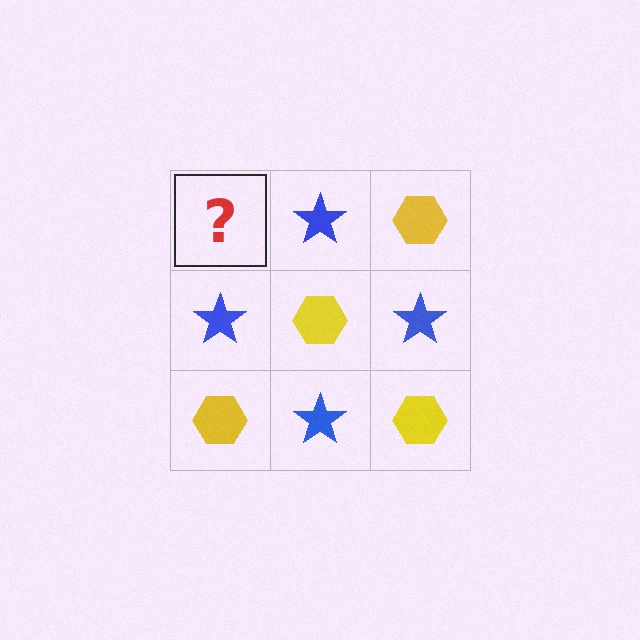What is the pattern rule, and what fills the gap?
The rule is that it alternates yellow hexagon and blue star in a checkerboard pattern. The gap should be filled with a yellow hexagon.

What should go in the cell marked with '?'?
The missing cell should contain a yellow hexagon.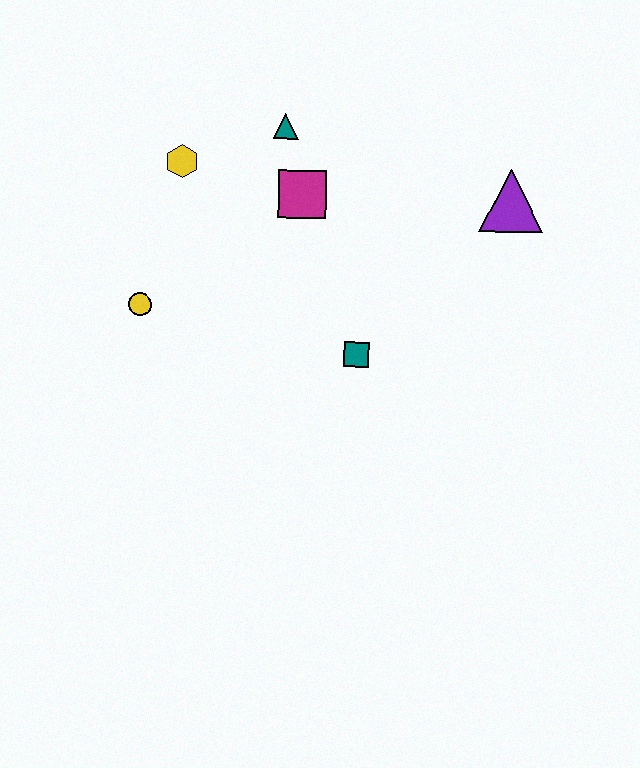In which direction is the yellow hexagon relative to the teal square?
The yellow hexagon is above the teal square.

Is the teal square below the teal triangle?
Yes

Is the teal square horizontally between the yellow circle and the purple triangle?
Yes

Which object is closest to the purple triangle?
The magenta square is closest to the purple triangle.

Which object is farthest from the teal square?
The yellow hexagon is farthest from the teal square.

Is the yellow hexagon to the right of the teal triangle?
No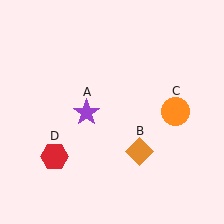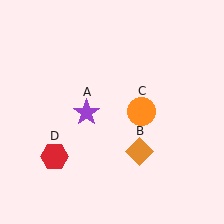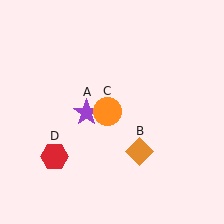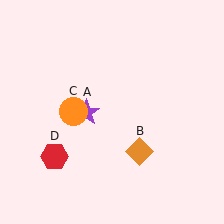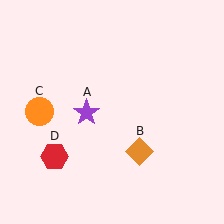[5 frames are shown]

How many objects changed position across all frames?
1 object changed position: orange circle (object C).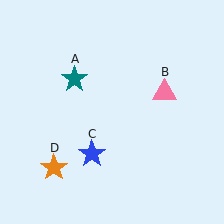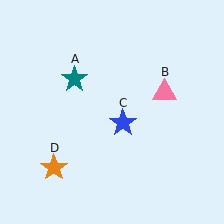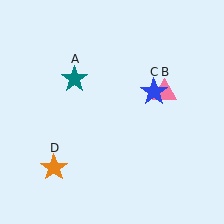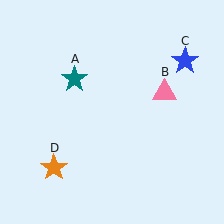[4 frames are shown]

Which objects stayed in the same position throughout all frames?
Teal star (object A) and pink triangle (object B) and orange star (object D) remained stationary.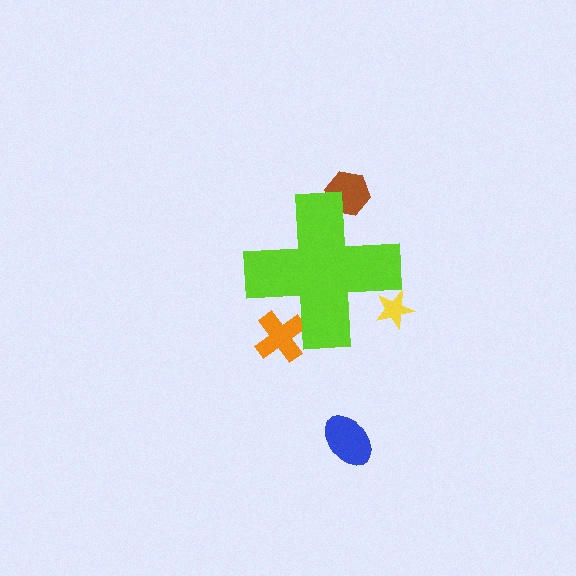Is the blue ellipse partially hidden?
No, the blue ellipse is fully visible.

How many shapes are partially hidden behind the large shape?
3 shapes are partially hidden.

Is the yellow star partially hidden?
Yes, the yellow star is partially hidden behind the lime cross.